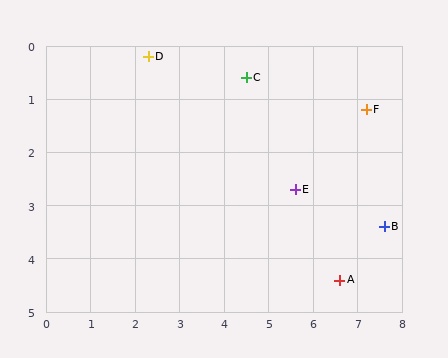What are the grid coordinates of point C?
Point C is at approximately (4.5, 0.6).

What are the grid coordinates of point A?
Point A is at approximately (6.6, 4.4).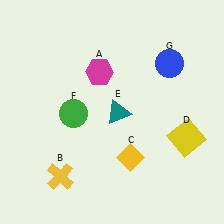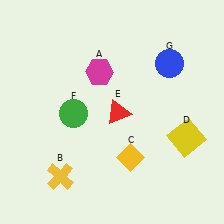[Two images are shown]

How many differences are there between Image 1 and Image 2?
There is 1 difference between the two images.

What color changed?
The triangle (E) changed from teal in Image 1 to red in Image 2.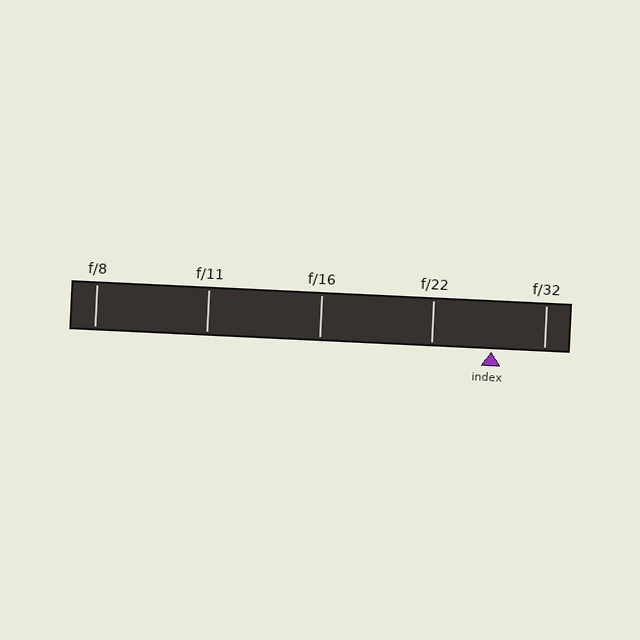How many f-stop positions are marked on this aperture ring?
There are 5 f-stop positions marked.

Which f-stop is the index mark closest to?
The index mark is closest to f/32.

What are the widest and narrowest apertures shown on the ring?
The widest aperture shown is f/8 and the narrowest is f/32.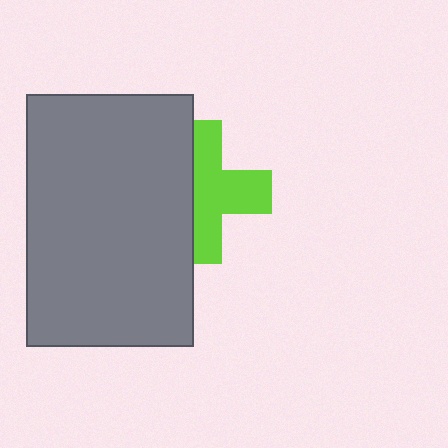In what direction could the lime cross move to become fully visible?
The lime cross could move right. That would shift it out from behind the gray rectangle entirely.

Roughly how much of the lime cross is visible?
About half of it is visible (roughly 58%).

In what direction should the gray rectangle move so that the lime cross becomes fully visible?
The gray rectangle should move left. That is the shortest direction to clear the overlap and leave the lime cross fully visible.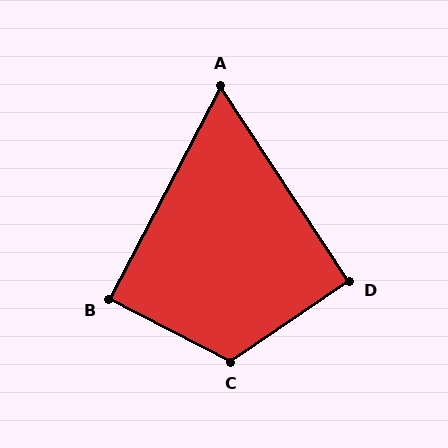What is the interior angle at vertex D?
Approximately 91 degrees (approximately right).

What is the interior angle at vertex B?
Approximately 89 degrees (approximately right).